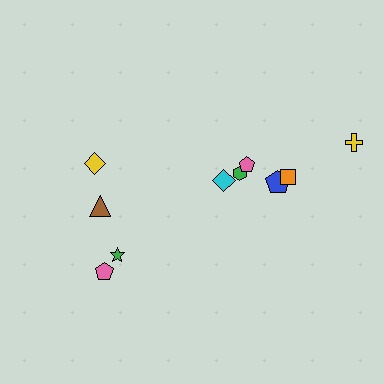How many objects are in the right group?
There are 6 objects.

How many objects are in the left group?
There are 4 objects.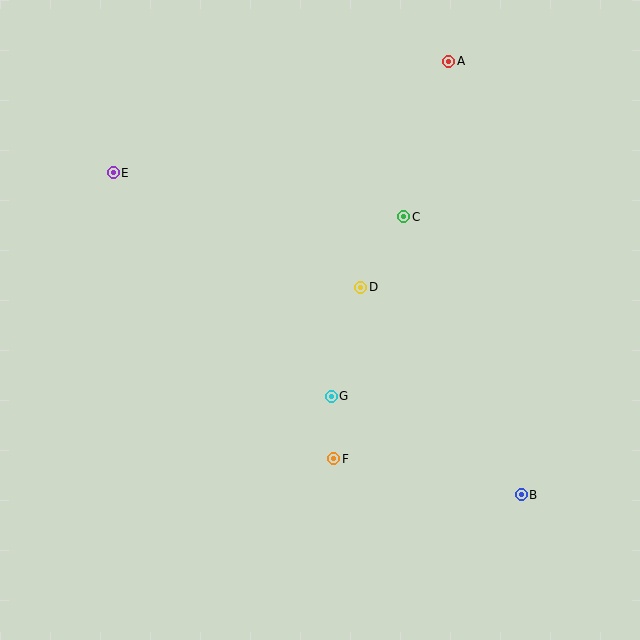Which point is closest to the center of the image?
Point D at (361, 287) is closest to the center.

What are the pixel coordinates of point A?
Point A is at (449, 61).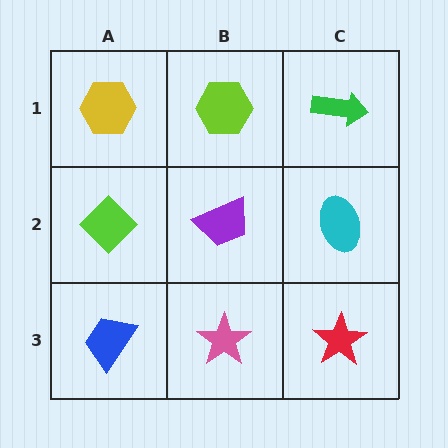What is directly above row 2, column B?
A lime hexagon.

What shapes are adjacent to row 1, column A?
A lime diamond (row 2, column A), a lime hexagon (row 1, column B).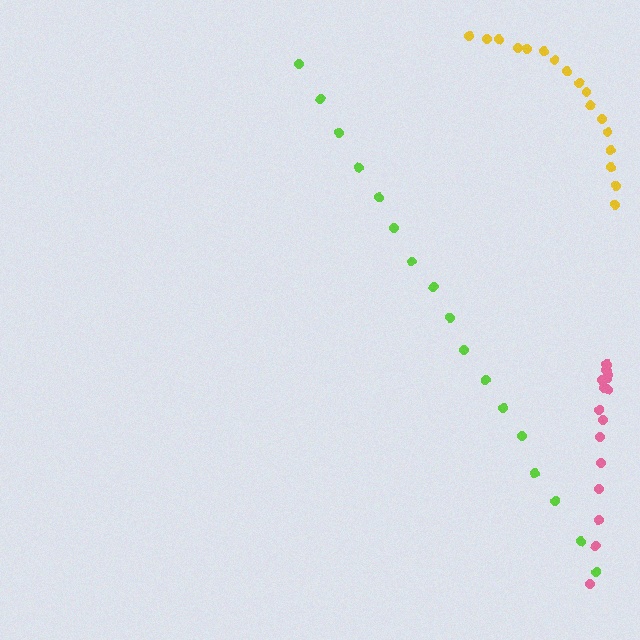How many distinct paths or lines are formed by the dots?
There are 3 distinct paths.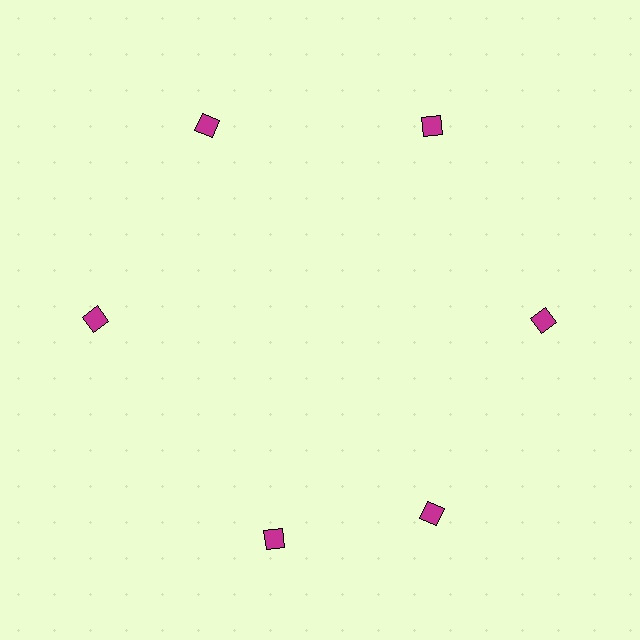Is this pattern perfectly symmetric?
No. The 6 magenta diamonds are arranged in a ring, but one element near the 7 o'clock position is rotated out of alignment along the ring, breaking the 6-fold rotational symmetry.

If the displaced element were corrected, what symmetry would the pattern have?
It would have 6-fold rotational symmetry — the pattern would map onto itself every 60 degrees.